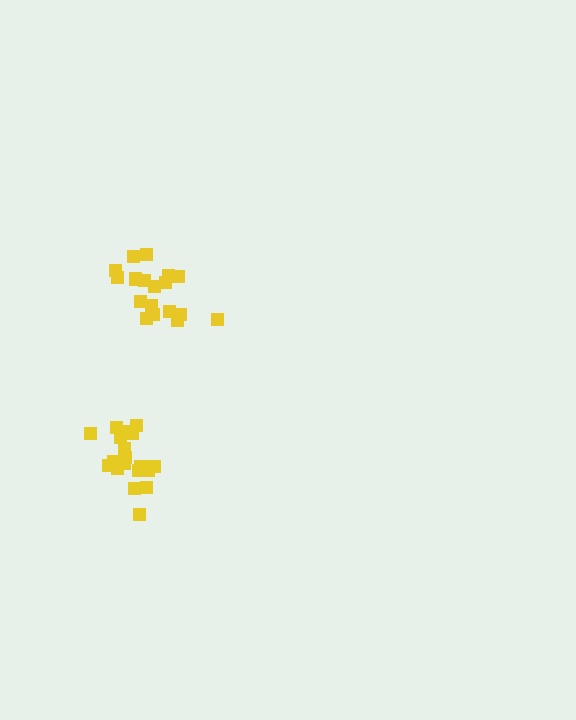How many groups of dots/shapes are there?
There are 2 groups.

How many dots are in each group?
Group 1: 18 dots, Group 2: 20 dots (38 total).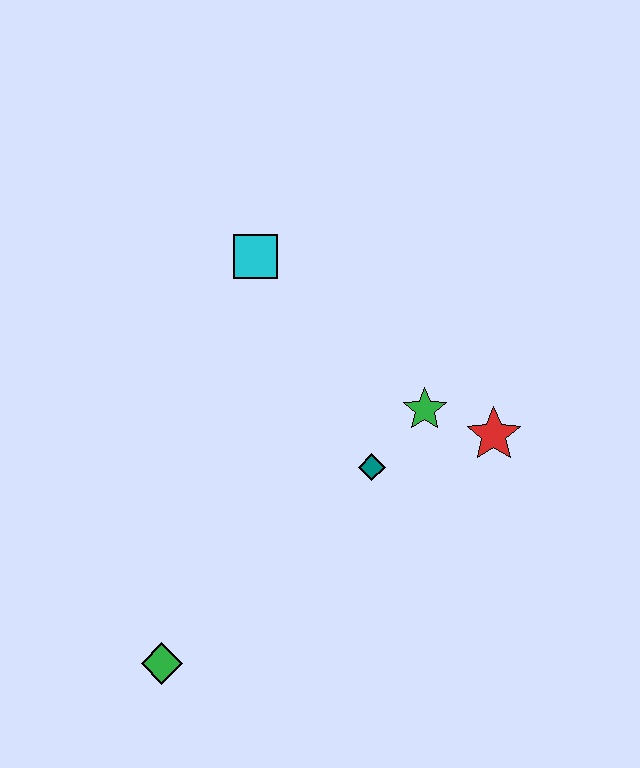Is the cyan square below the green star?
No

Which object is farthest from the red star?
The green diamond is farthest from the red star.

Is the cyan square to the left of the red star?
Yes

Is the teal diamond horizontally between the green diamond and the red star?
Yes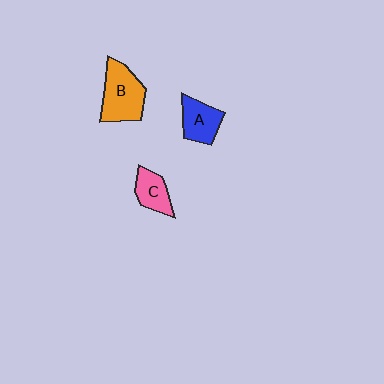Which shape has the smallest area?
Shape C (pink).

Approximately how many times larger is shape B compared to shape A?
Approximately 1.5 times.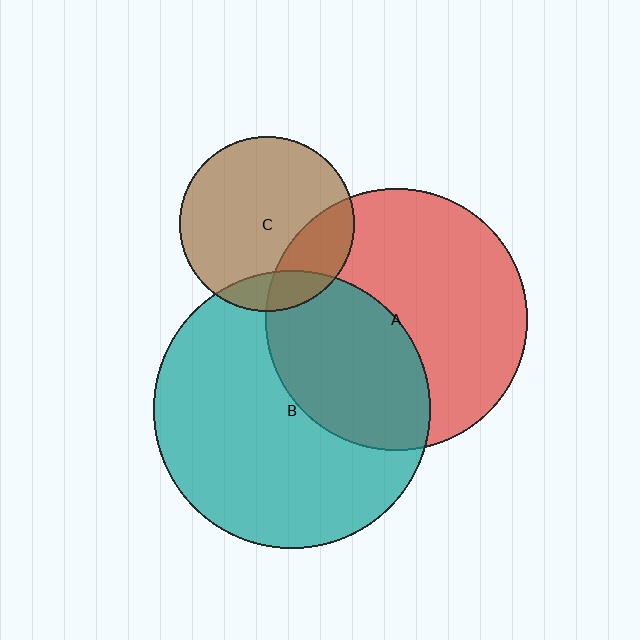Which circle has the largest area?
Circle B (teal).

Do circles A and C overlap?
Yes.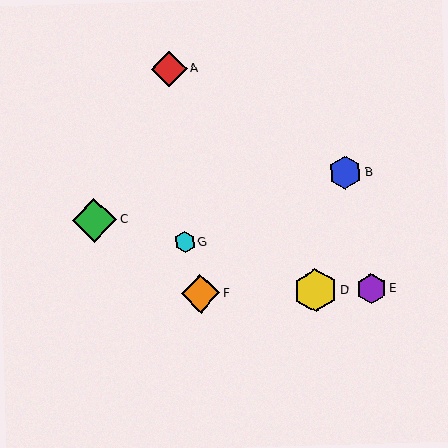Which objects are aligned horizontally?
Objects D, E, F are aligned horizontally.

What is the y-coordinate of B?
Object B is at y≈173.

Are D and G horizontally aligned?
No, D is at y≈290 and G is at y≈242.